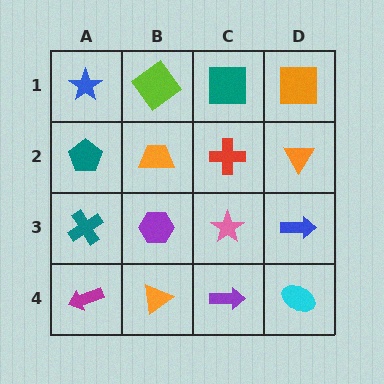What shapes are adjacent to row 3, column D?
An orange triangle (row 2, column D), a cyan ellipse (row 4, column D), a pink star (row 3, column C).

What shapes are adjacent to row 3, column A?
A teal pentagon (row 2, column A), a magenta arrow (row 4, column A), a purple hexagon (row 3, column B).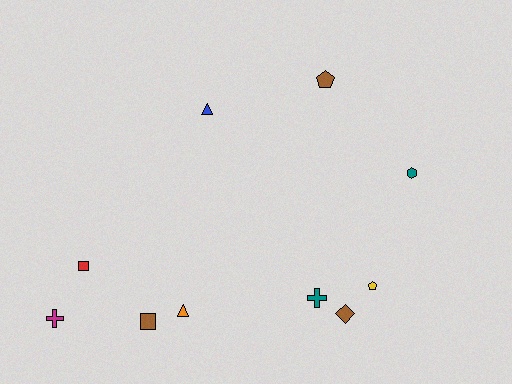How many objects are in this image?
There are 10 objects.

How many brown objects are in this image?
There are 3 brown objects.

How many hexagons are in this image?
There is 1 hexagon.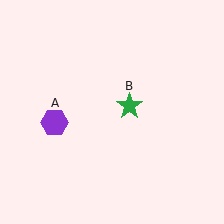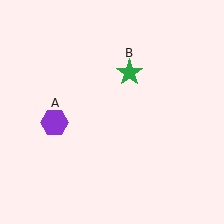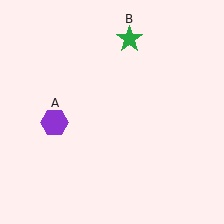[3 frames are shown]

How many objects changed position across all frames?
1 object changed position: green star (object B).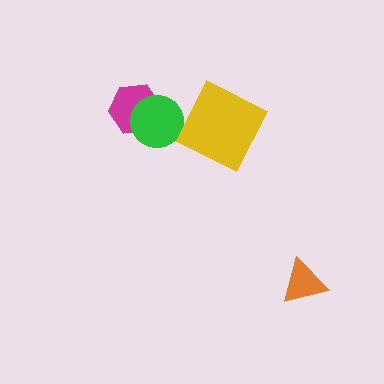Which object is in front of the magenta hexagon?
The green circle is in front of the magenta hexagon.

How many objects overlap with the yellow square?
0 objects overlap with the yellow square.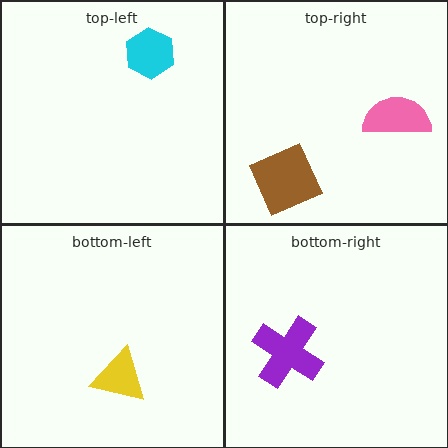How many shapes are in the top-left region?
1.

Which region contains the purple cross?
The bottom-right region.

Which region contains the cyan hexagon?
The top-left region.